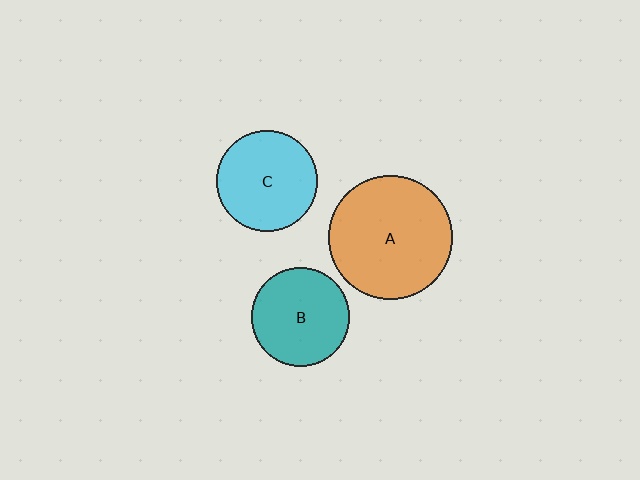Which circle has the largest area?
Circle A (orange).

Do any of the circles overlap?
No, none of the circles overlap.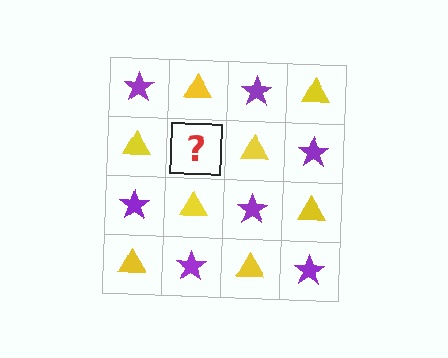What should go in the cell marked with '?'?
The missing cell should contain a purple star.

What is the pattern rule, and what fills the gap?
The rule is that it alternates purple star and yellow triangle in a checkerboard pattern. The gap should be filled with a purple star.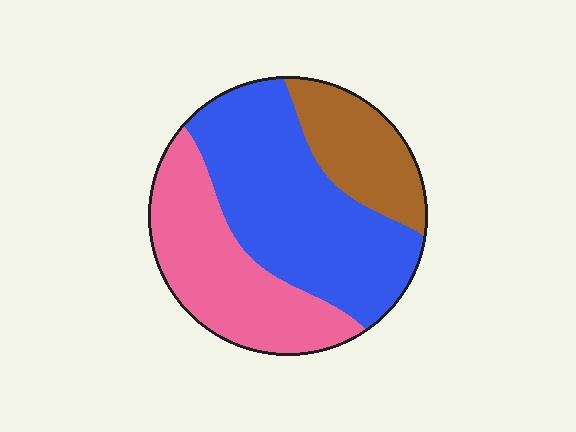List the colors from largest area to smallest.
From largest to smallest: blue, pink, brown.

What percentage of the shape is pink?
Pink covers 33% of the shape.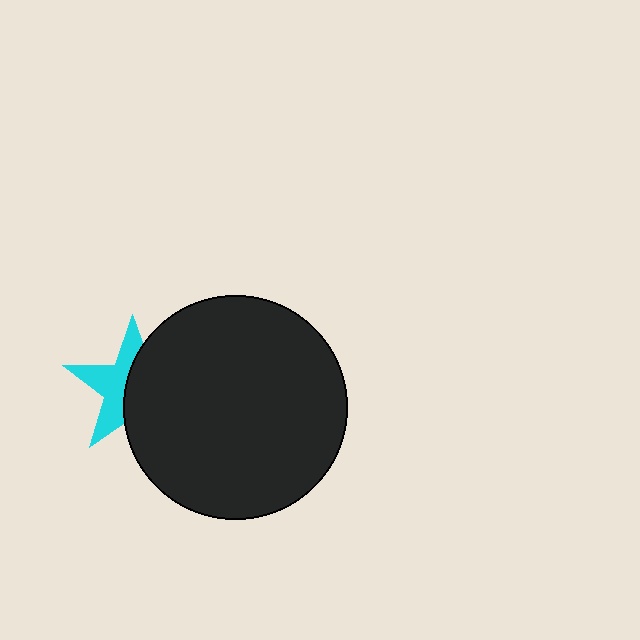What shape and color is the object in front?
The object in front is a black circle.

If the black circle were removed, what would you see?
You would see the complete cyan star.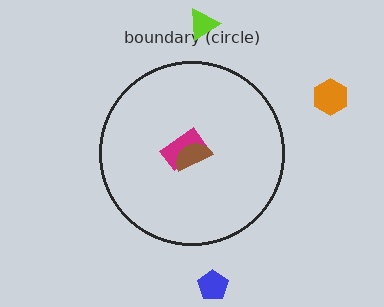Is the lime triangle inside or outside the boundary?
Outside.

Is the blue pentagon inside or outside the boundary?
Outside.